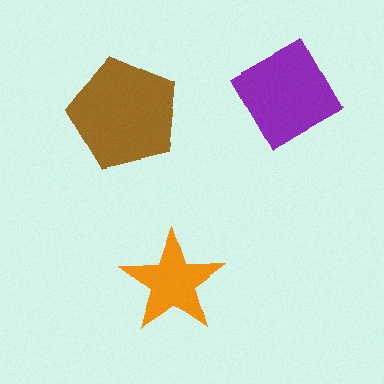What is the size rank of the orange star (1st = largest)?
3rd.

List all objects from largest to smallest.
The brown pentagon, the purple square, the orange star.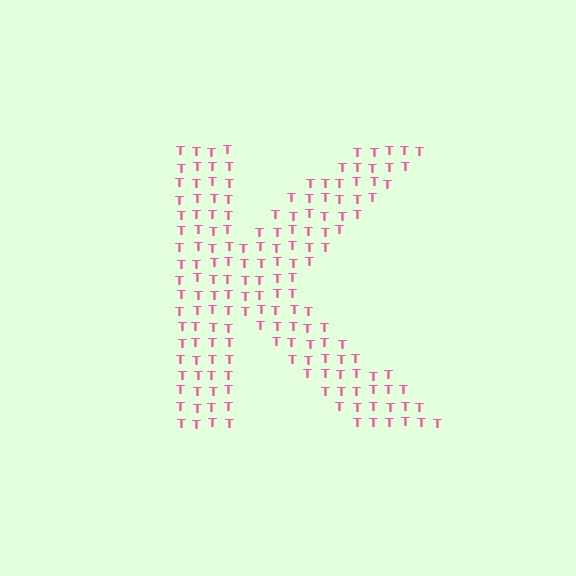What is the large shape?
The large shape is the letter K.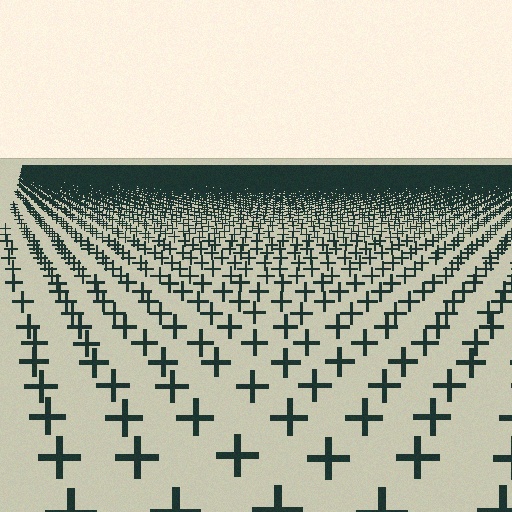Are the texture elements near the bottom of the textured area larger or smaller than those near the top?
Larger. Near the bottom, elements are closer to the viewer and appear at a bigger on-screen size.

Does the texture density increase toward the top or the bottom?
Density increases toward the top.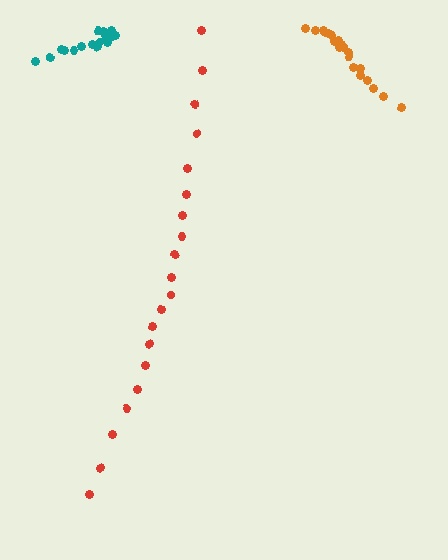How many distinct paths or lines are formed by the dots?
There are 3 distinct paths.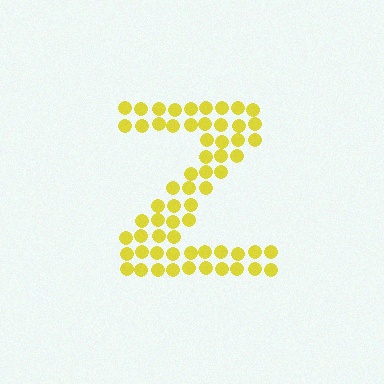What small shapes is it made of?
It is made of small circles.